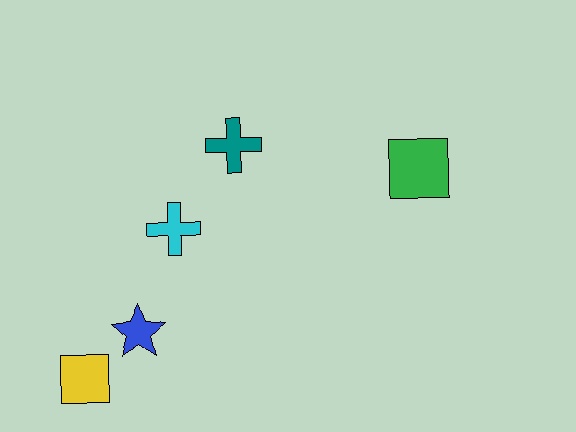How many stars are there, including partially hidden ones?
There is 1 star.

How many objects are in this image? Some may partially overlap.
There are 5 objects.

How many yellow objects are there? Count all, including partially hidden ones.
There is 1 yellow object.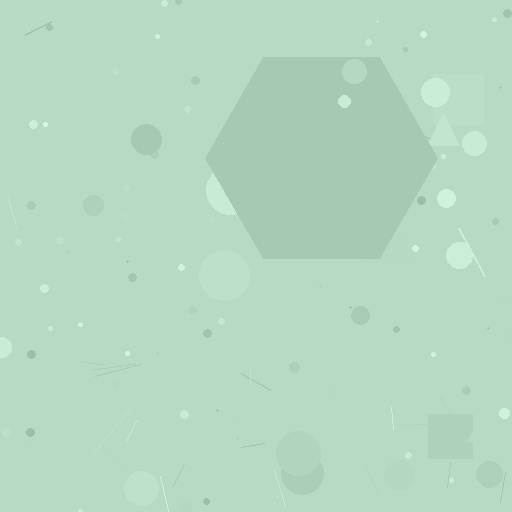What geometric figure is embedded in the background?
A hexagon is embedded in the background.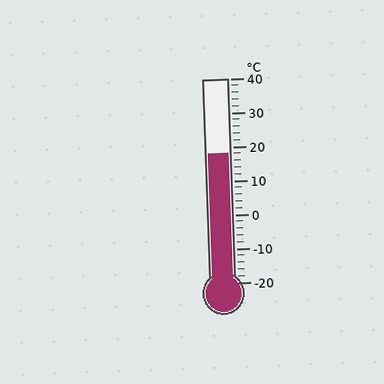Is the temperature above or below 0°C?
The temperature is above 0°C.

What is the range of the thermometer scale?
The thermometer scale ranges from -20°C to 40°C.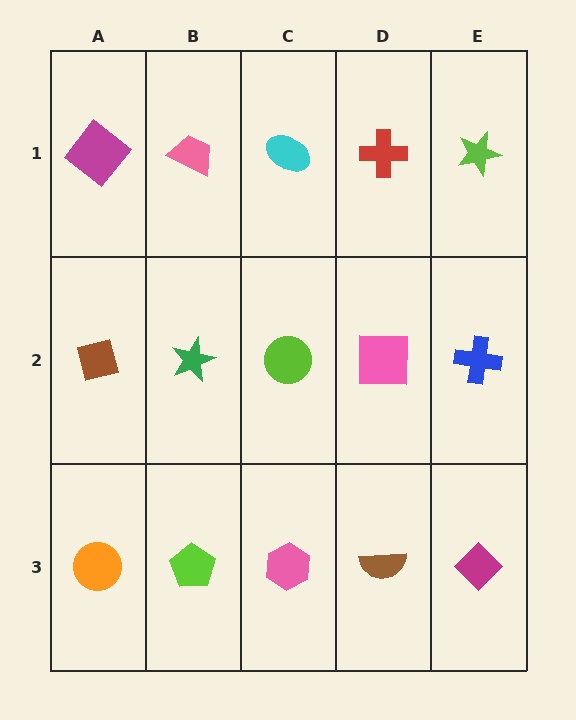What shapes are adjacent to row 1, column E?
A blue cross (row 2, column E), a red cross (row 1, column D).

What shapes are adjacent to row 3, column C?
A lime circle (row 2, column C), a lime pentagon (row 3, column B), a brown semicircle (row 3, column D).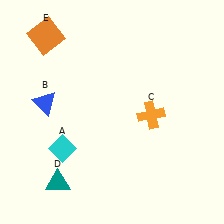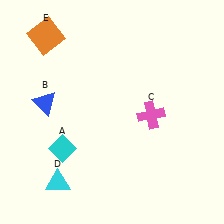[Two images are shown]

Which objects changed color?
C changed from orange to pink. D changed from teal to cyan.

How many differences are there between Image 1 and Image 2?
There are 2 differences between the two images.